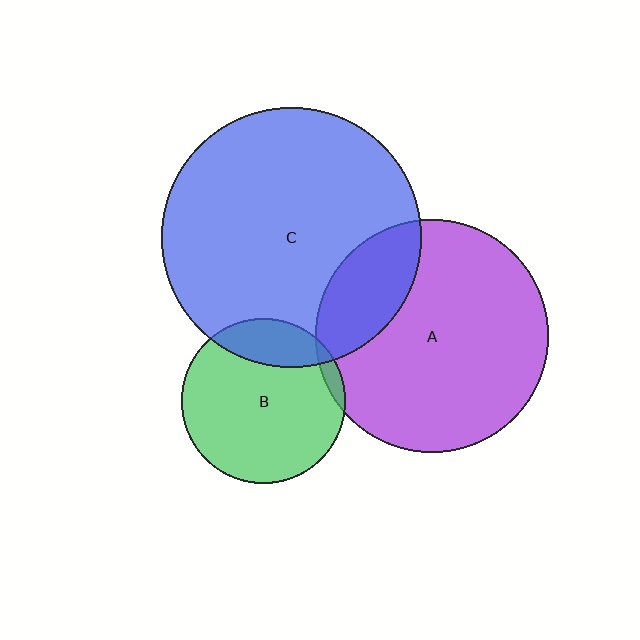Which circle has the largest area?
Circle C (blue).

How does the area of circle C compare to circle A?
Approximately 1.2 times.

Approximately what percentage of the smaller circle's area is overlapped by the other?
Approximately 20%.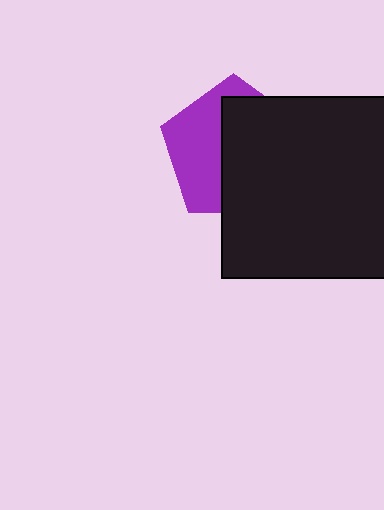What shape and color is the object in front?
The object in front is a black rectangle.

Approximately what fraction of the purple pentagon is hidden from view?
Roughly 58% of the purple pentagon is hidden behind the black rectangle.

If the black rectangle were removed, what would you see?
You would see the complete purple pentagon.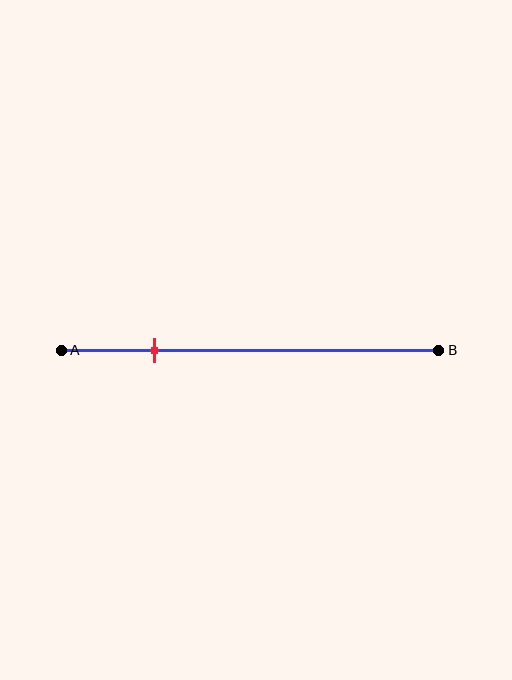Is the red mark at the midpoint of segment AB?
No, the mark is at about 25% from A, not at the 50% midpoint.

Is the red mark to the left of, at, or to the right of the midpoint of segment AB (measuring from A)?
The red mark is to the left of the midpoint of segment AB.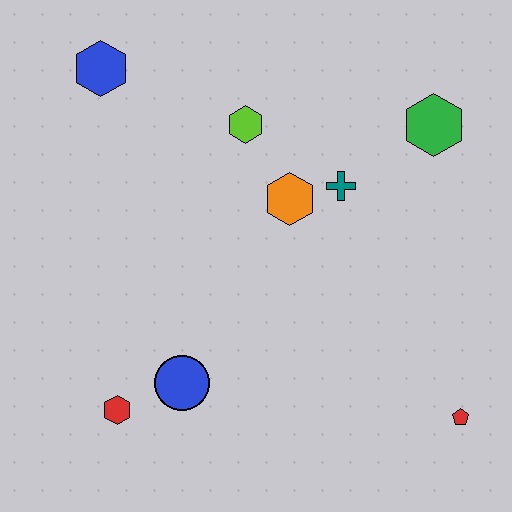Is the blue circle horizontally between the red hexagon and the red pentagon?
Yes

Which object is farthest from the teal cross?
The red hexagon is farthest from the teal cross.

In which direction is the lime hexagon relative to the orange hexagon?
The lime hexagon is above the orange hexagon.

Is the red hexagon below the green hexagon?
Yes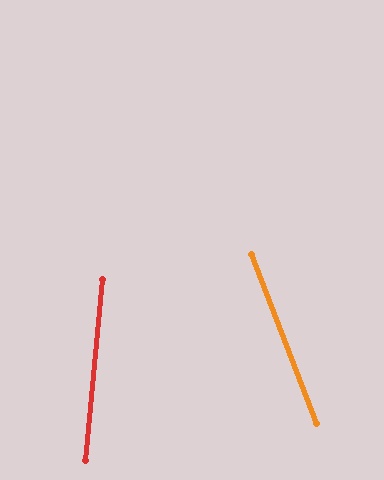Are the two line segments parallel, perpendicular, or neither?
Neither parallel nor perpendicular — they differ by about 27°.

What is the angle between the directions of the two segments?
Approximately 27 degrees.